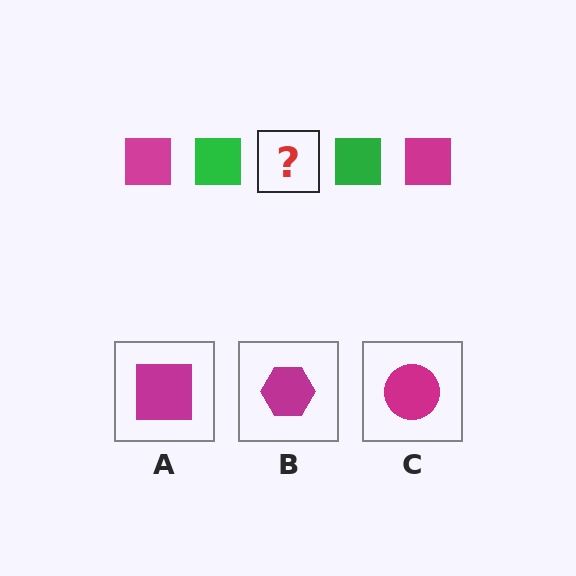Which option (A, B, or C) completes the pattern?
A.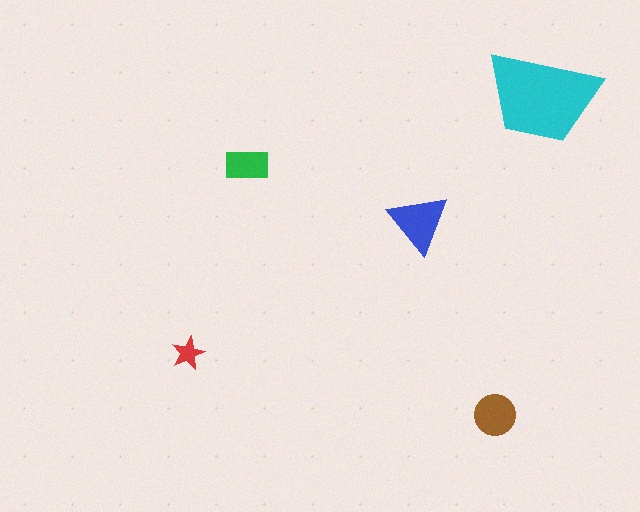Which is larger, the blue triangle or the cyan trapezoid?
The cyan trapezoid.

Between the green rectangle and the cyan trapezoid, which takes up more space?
The cyan trapezoid.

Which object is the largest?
The cyan trapezoid.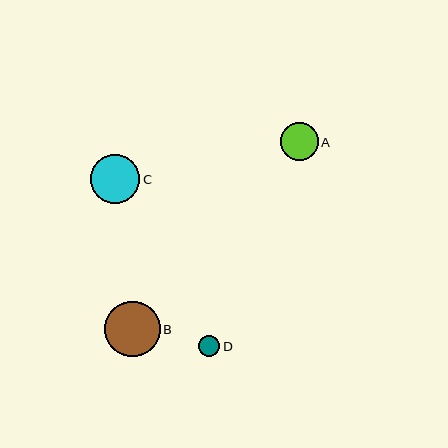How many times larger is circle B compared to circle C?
Circle B is approximately 1.1 times the size of circle C.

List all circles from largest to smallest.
From largest to smallest: B, C, A, D.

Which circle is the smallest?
Circle D is the smallest with a size of approximately 21 pixels.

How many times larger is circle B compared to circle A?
Circle B is approximately 1.5 times the size of circle A.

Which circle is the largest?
Circle B is the largest with a size of approximately 56 pixels.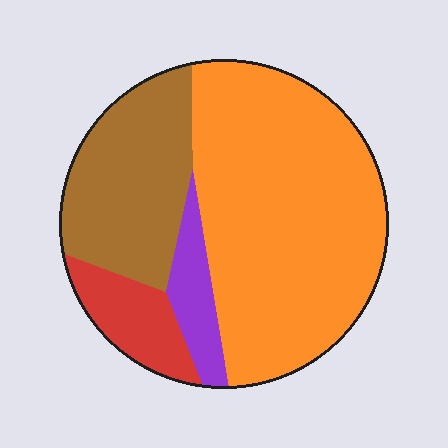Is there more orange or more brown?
Orange.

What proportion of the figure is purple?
Purple covers around 10% of the figure.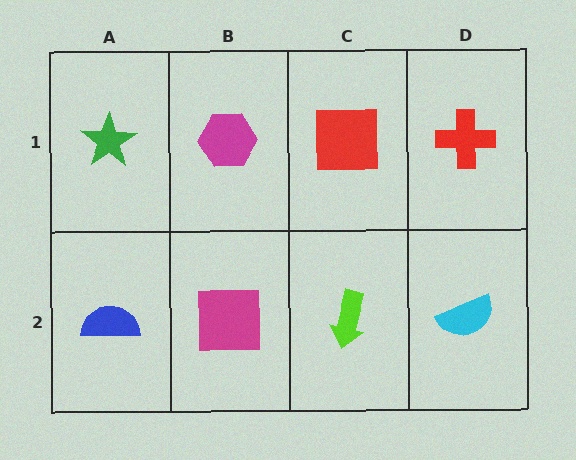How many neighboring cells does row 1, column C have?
3.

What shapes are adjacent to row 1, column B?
A magenta square (row 2, column B), a green star (row 1, column A), a red square (row 1, column C).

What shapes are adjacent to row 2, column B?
A magenta hexagon (row 1, column B), a blue semicircle (row 2, column A), a lime arrow (row 2, column C).